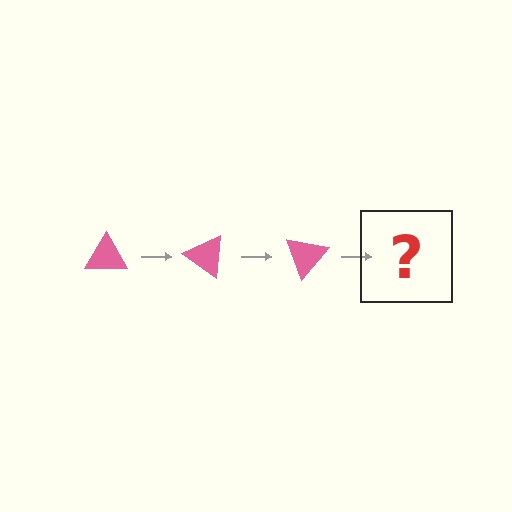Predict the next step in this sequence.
The next step is a pink triangle rotated 105 degrees.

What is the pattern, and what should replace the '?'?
The pattern is that the triangle rotates 35 degrees each step. The '?' should be a pink triangle rotated 105 degrees.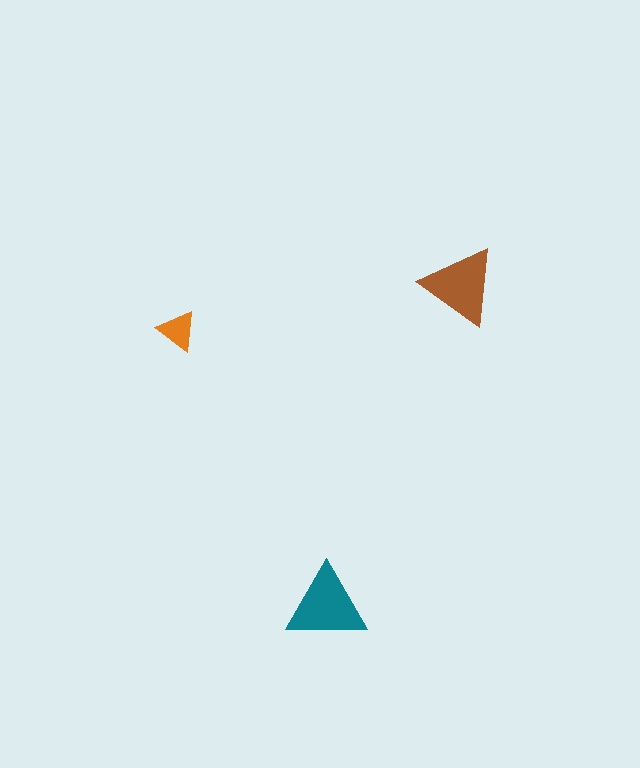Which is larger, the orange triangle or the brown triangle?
The brown one.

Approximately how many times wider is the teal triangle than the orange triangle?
About 2 times wider.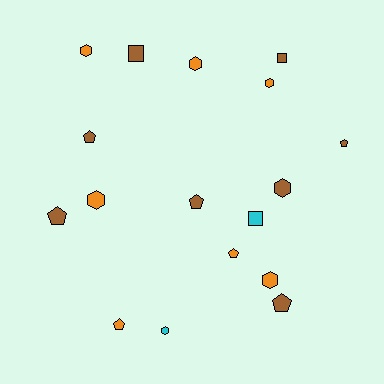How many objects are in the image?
There are 17 objects.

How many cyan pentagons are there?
There are no cyan pentagons.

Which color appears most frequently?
Brown, with 8 objects.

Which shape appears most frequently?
Pentagon, with 7 objects.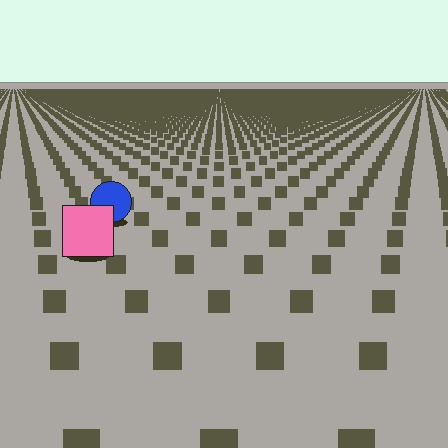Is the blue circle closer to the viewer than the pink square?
No. The pink square is closer — you can tell from the texture gradient: the ground texture is coarser near it.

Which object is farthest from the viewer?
The blue circle is farthest from the viewer. It appears smaller and the ground texture around it is denser.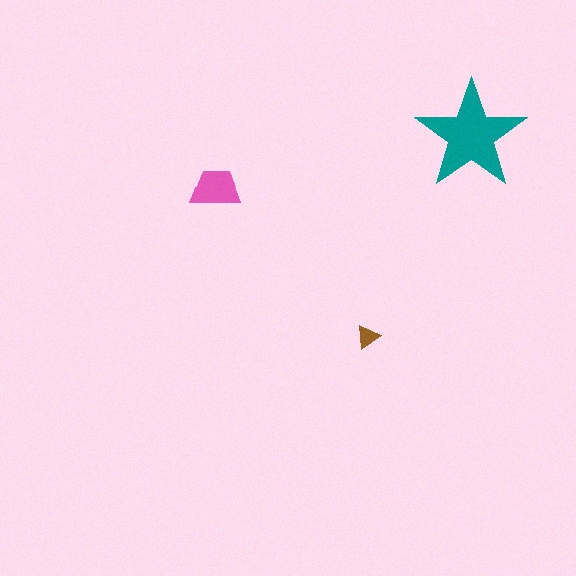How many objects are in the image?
There are 3 objects in the image.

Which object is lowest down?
The brown triangle is bottommost.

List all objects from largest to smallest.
The teal star, the pink trapezoid, the brown triangle.